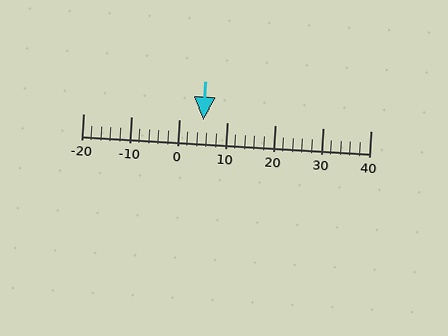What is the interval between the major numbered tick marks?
The major tick marks are spaced 10 units apart.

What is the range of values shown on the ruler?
The ruler shows values from -20 to 40.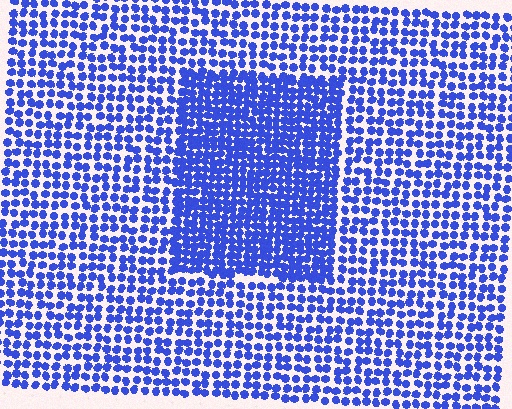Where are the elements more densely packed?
The elements are more densely packed inside the rectangle boundary.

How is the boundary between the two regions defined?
The boundary is defined by a change in element density (approximately 1.7x ratio). All elements are the same color, size, and shape.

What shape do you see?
I see a rectangle.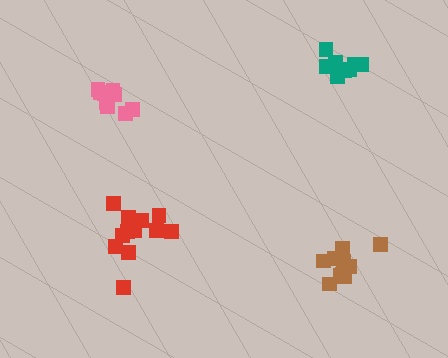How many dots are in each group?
Group 1: 9 dots, Group 2: 12 dots, Group 3: 10 dots, Group 4: 9 dots (40 total).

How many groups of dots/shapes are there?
There are 4 groups.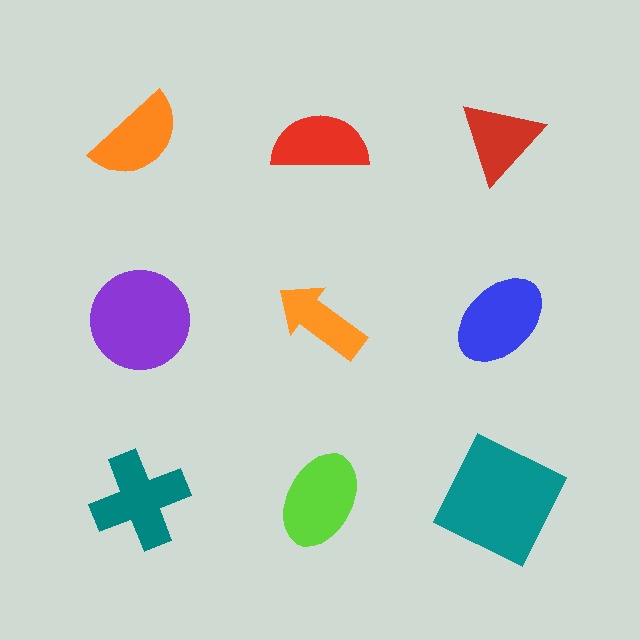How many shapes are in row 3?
3 shapes.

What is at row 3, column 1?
A teal cross.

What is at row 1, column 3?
A red triangle.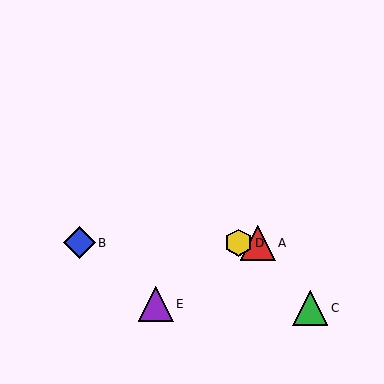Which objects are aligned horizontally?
Objects A, B, D are aligned horizontally.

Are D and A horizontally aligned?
Yes, both are at y≈243.